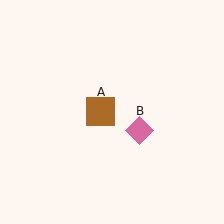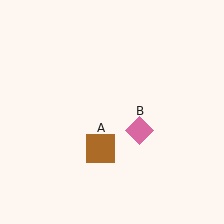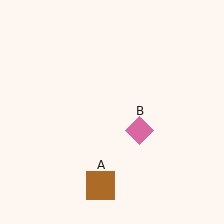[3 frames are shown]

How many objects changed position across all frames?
1 object changed position: brown square (object A).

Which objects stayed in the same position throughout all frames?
Pink diamond (object B) remained stationary.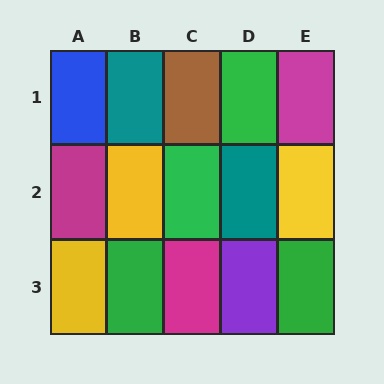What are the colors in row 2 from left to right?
Magenta, yellow, green, teal, yellow.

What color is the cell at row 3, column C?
Magenta.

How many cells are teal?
2 cells are teal.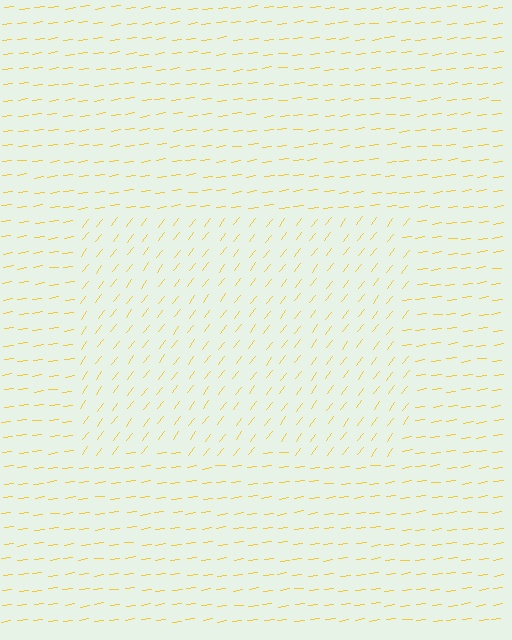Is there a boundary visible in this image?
Yes, there is a texture boundary formed by a change in line orientation.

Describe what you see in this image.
The image is filled with small yellow line segments. A rectangle region in the image has lines oriented differently from the surrounding lines, creating a visible texture boundary.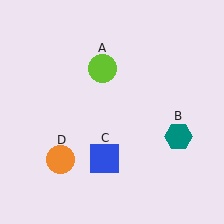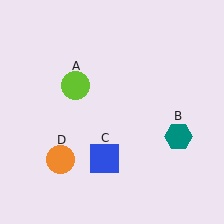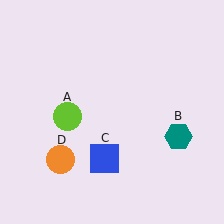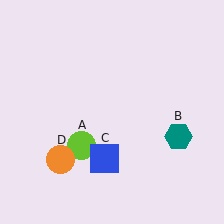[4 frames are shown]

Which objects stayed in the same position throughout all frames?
Teal hexagon (object B) and blue square (object C) and orange circle (object D) remained stationary.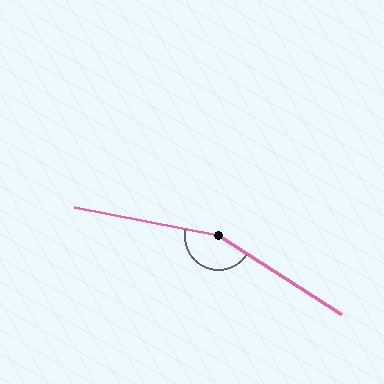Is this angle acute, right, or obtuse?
It is obtuse.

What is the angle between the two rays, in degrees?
Approximately 159 degrees.